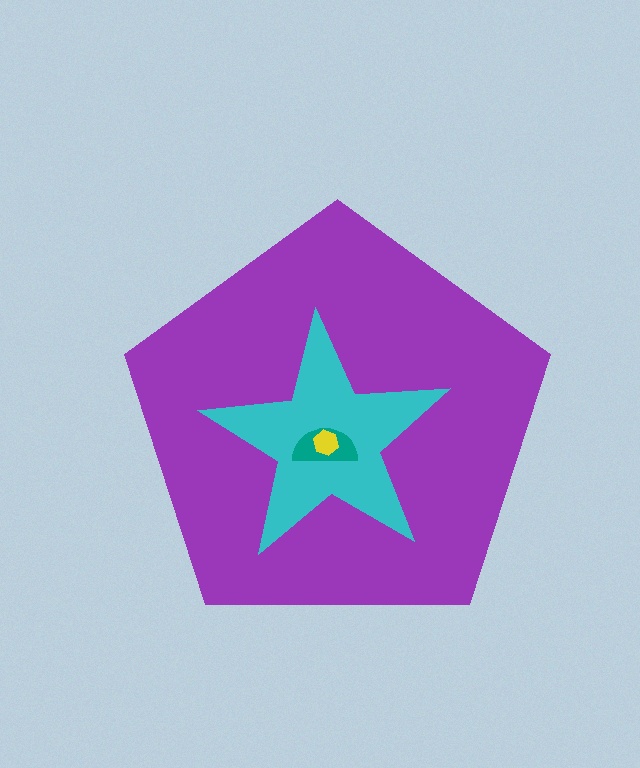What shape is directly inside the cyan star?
The teal semicircle.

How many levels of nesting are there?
4.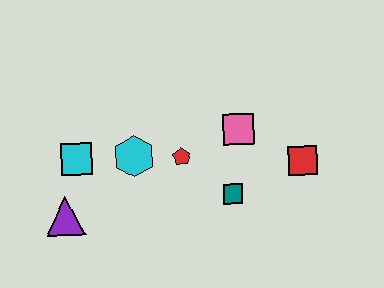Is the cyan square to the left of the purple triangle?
No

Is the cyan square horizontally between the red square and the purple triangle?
Yes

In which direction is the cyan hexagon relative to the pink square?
The cyan hexagon is to the left of the pink square.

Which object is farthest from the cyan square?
The red square is farthest from the cyan square.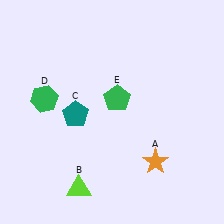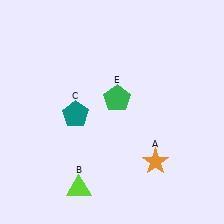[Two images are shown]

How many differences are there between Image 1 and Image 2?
There is 1 difference between the two images.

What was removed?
The green hexagon (D) was removed in Image 2.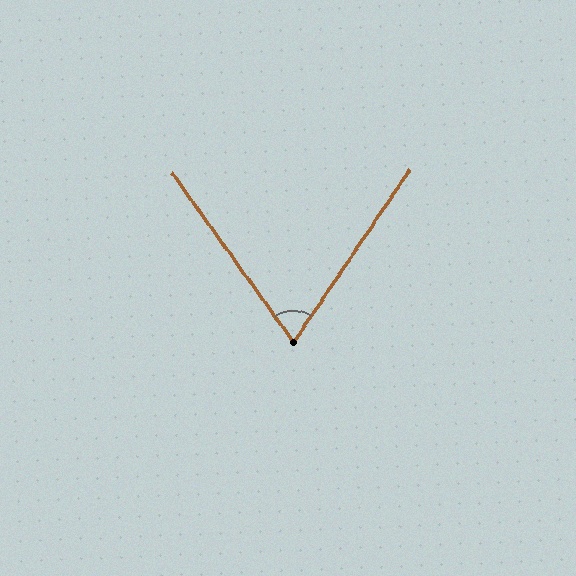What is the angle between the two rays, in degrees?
Approximately 70 degrees.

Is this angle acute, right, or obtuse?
It is acute.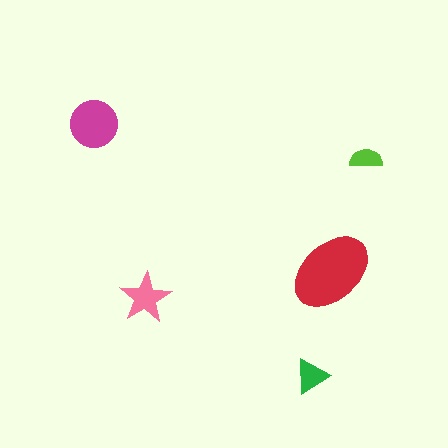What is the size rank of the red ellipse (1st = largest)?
1st.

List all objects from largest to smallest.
The red ellipse, the magenta circle, the pink star, the green triangle, the lime semicircle.